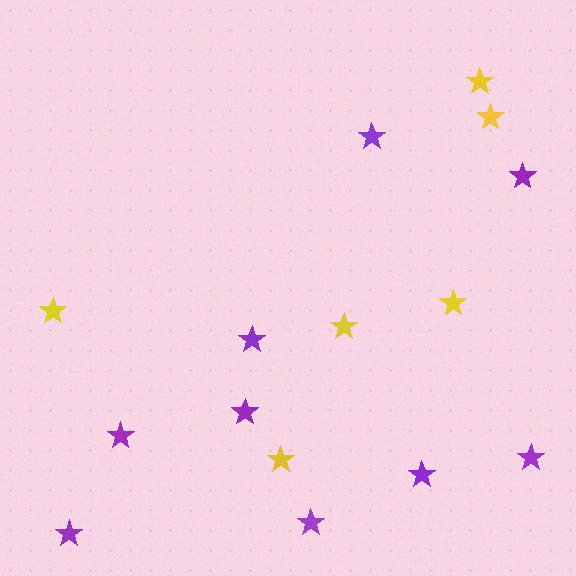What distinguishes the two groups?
There are 2 groups: one group of purple stars (9) and one group of yellow stars (6).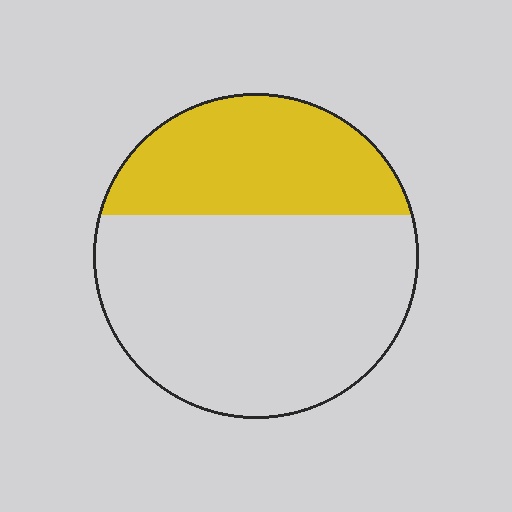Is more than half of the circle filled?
No.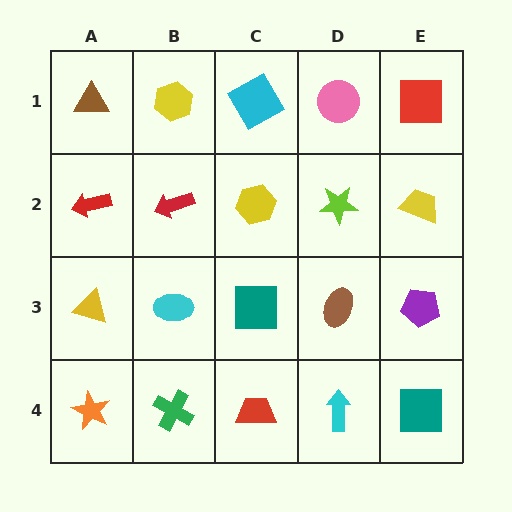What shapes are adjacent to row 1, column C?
A yellow hexagon (row 2, column C), a yellow hexagon (row 1, column B), a pink circle (row 1, column D).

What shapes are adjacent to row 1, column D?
A lime star (row 2, column D), a cyan square (row 1, column C), a red square (row 1, column E).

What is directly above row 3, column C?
A yellow hexagon.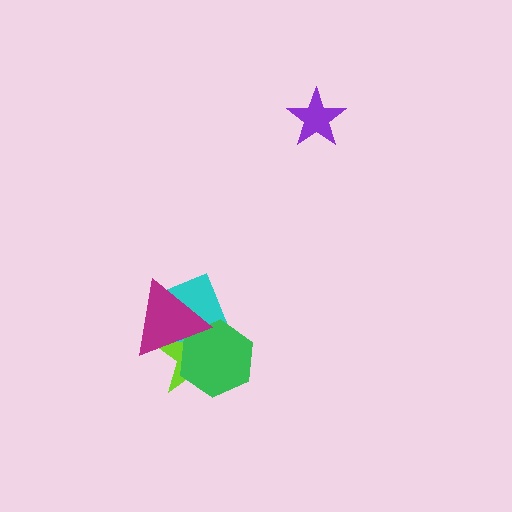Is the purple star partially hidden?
No, no other shape covers it.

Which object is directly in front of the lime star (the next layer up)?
The green hexagon is directly in front of the lime star.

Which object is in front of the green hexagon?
The magenta triangle is in front of the green hexagon.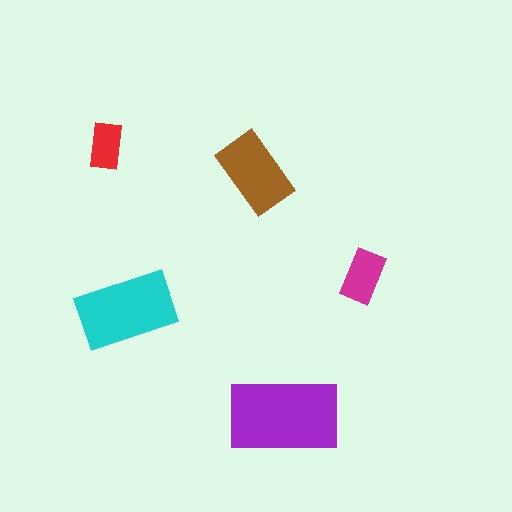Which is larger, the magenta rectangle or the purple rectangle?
The purple one.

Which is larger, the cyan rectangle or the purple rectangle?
The purple one.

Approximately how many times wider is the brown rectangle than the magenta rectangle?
About 1.5 times wider.